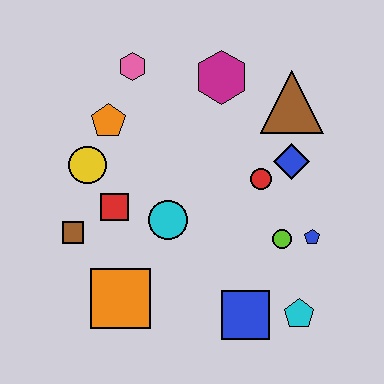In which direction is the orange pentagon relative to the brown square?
The orange pentagon is above the brown square.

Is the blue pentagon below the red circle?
Yes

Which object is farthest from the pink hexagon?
The cyan pentagon is farthest from the pink hexagon.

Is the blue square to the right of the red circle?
No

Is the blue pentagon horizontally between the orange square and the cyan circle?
No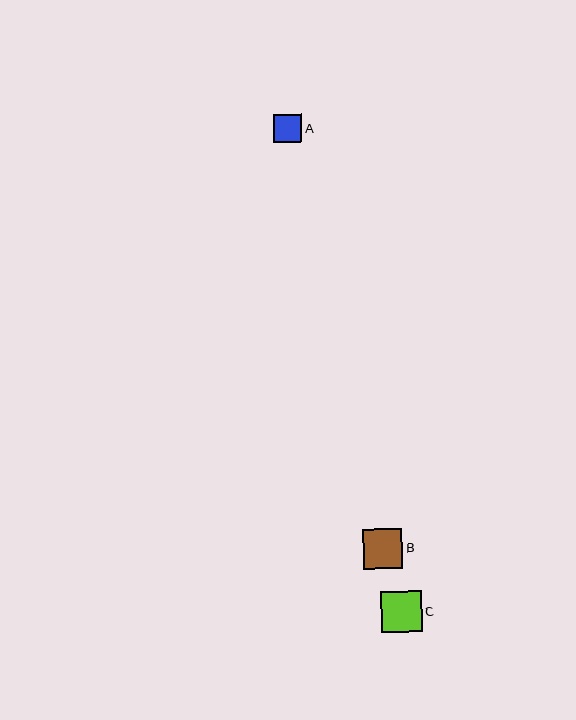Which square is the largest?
Square C is the largest with a size of approximately 41 pixels.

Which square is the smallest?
Square A is the smallest with a size of approximately 28 pixels.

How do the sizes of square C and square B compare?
Square C and square B are approximately the same size.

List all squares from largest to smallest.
From largest to smallest: C, B, A.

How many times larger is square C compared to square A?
Square C is approximately 1.5 times the size of square A.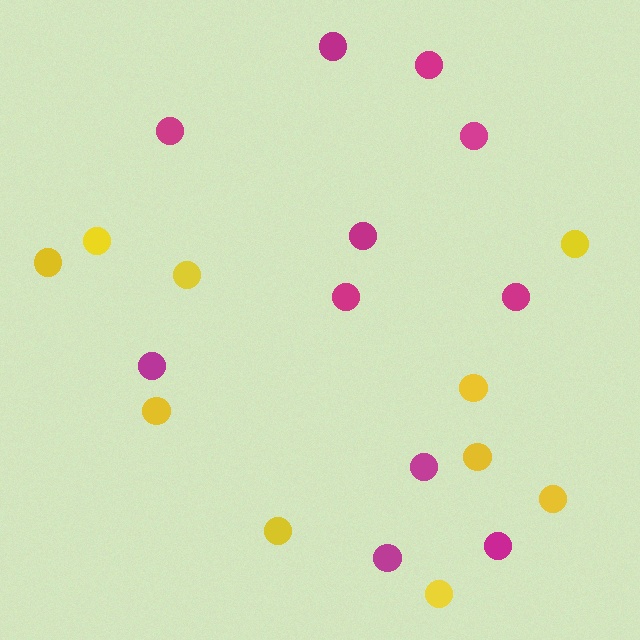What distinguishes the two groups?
There are 2 groups: one group of magenta circles (11) and one group of yellow circles (10).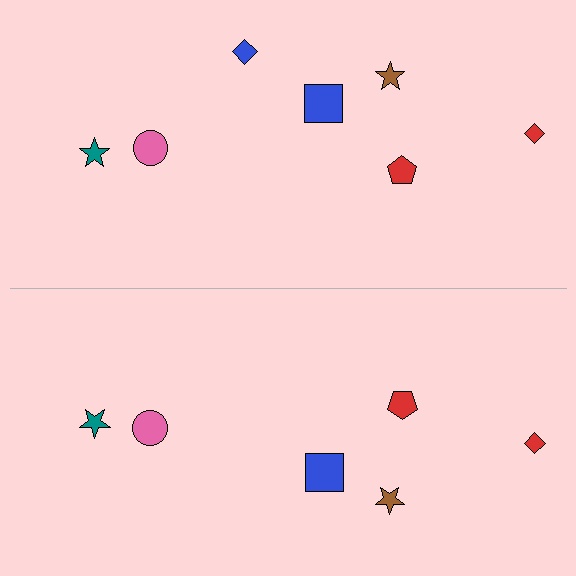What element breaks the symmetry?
A blue diamond is missing from the bottom side.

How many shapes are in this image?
There are 13 shapes in this image.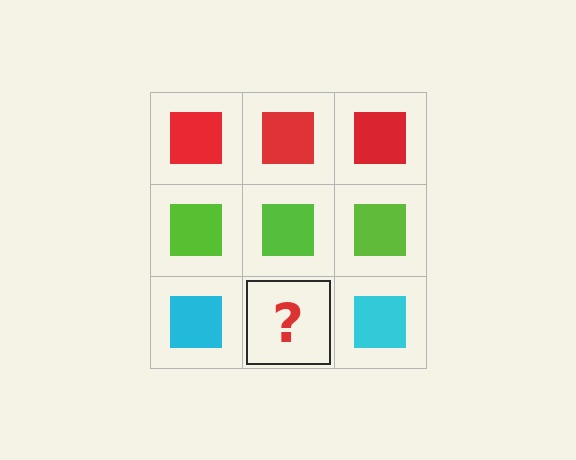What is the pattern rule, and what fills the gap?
The rule is that each row has a consistent color. The gap should be filled with a cyan square.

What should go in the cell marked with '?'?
The missing cell should contain a cyan square.